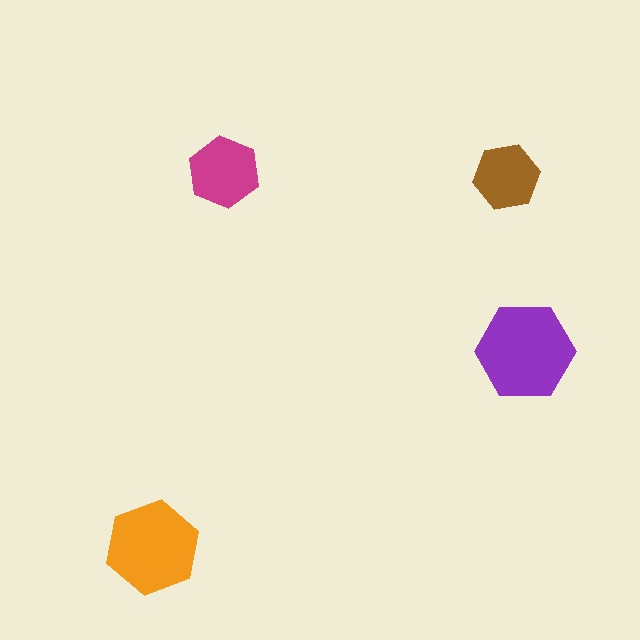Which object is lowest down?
The orange hexagon is bottommost.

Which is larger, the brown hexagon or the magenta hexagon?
The magenta one.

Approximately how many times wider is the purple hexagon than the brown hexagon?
About 1.5 times wider.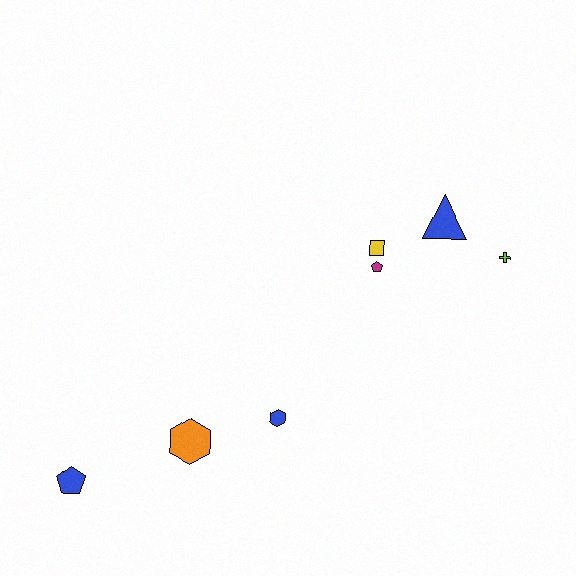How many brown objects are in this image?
There are no brown objects.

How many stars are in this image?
There are no stars.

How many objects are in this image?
There are 7 objects.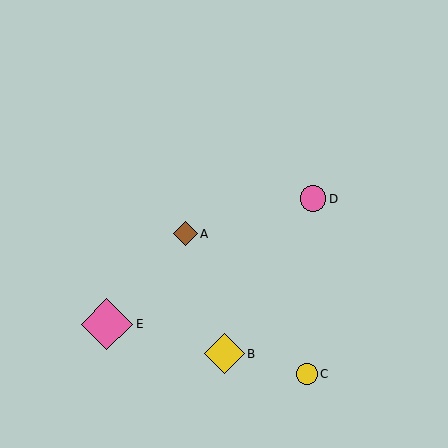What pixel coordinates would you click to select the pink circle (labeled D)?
Click at (313, 199) to select the pink circle D.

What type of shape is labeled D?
Shape D is a pink circle.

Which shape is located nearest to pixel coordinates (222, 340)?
The yellow diamond (labeled B) at (224, 354) is nearest to that location.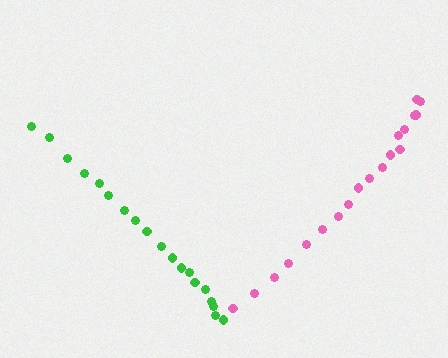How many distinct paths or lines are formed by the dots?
There are 2 distinct paths.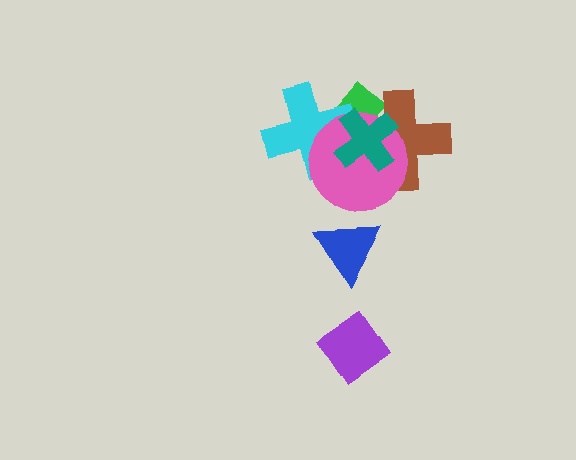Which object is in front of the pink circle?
The teal cross is in front of the pink circle.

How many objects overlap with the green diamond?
4 objects overlap with the green diamond.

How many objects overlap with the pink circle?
4 objects overlap with the pink circle.